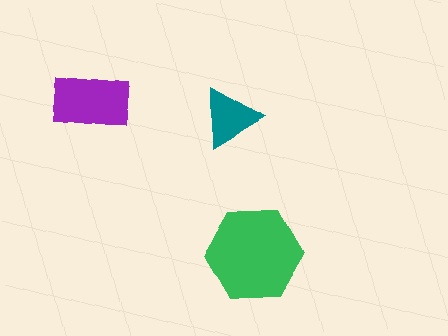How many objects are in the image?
There are 3 objects in the image.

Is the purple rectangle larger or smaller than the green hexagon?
Smaller.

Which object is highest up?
The purple rectangle is topmost.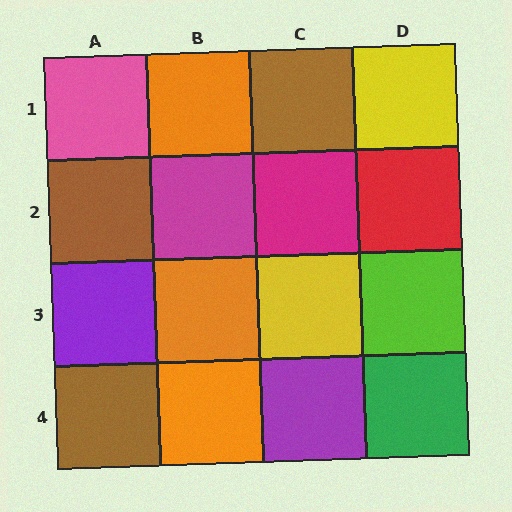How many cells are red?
1 cell is red.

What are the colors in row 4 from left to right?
Brown, orange, purple, green.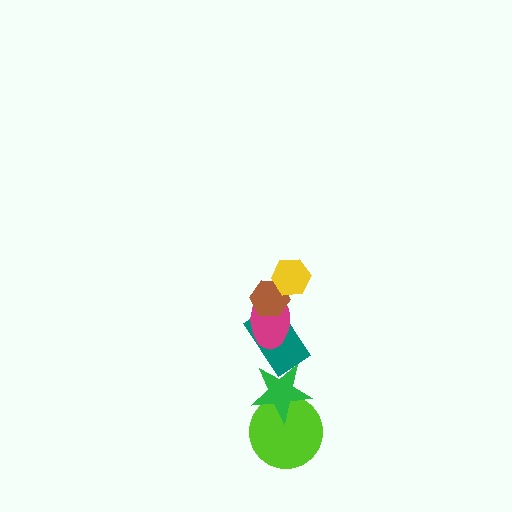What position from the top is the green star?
The green star is 5th from the top.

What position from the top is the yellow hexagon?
The yellow hexagon is 1st from the top.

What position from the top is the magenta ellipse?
The magenta ellipse is 3rd from the top.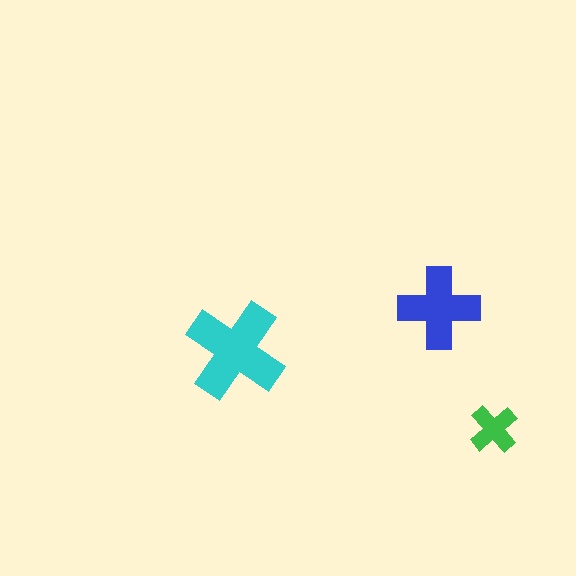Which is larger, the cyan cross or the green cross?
The cyan one.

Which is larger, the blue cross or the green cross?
The blue one.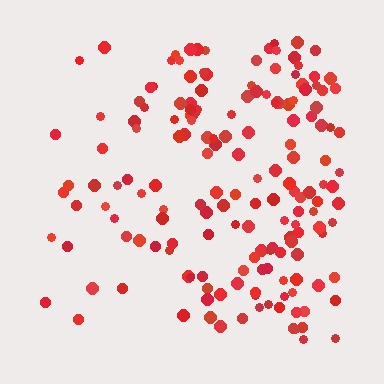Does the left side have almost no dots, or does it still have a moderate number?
Still a moderate number, just noticeably fewer than the right.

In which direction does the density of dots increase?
From left to right, with the right side densest.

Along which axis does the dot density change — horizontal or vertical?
Horizontal.